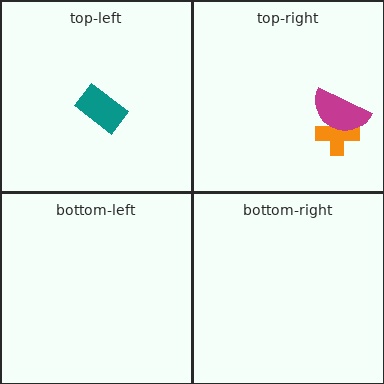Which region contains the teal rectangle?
The top-left region.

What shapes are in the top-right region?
The orange cross, the magenta semicircle.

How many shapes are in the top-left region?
1.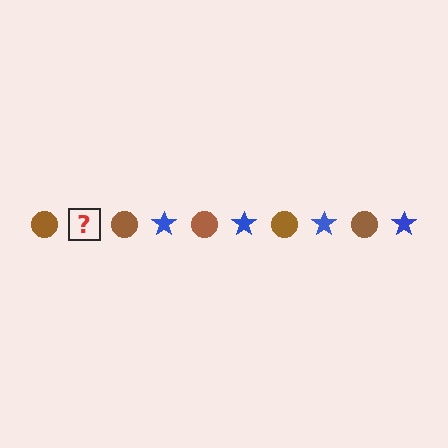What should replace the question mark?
The question mark should be replaced with a blue star.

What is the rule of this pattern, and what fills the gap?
The rule is that the pattern alternates between brown circle and blue star. The gap should be filled with a blue star.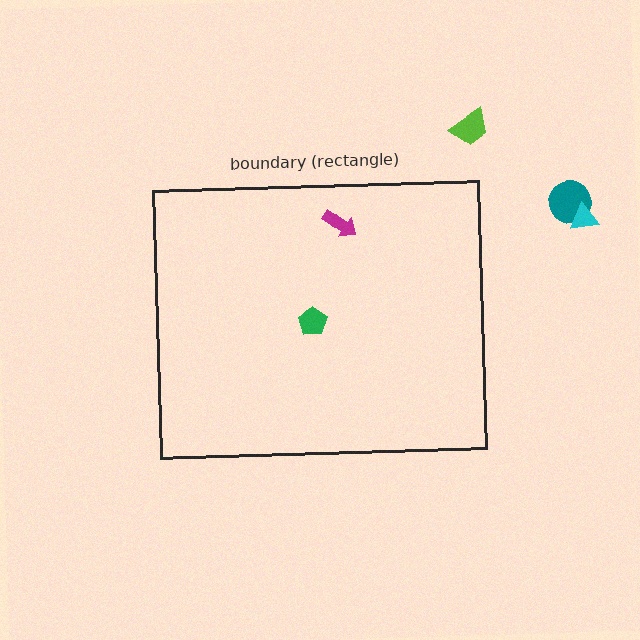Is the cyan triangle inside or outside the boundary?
Outside.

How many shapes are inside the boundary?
2 inside, 3 outside.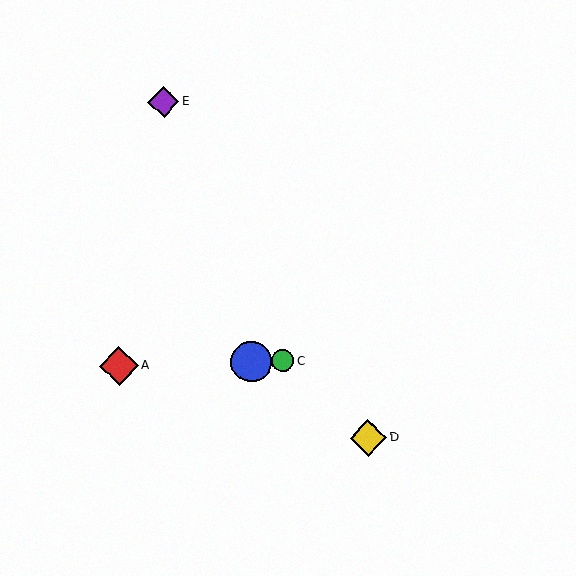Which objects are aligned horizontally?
Objects A, B, C are aligned horizontally.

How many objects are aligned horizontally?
3 objects (A, B, C) are aligned horizontally.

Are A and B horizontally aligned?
Yes, both are at y≈366.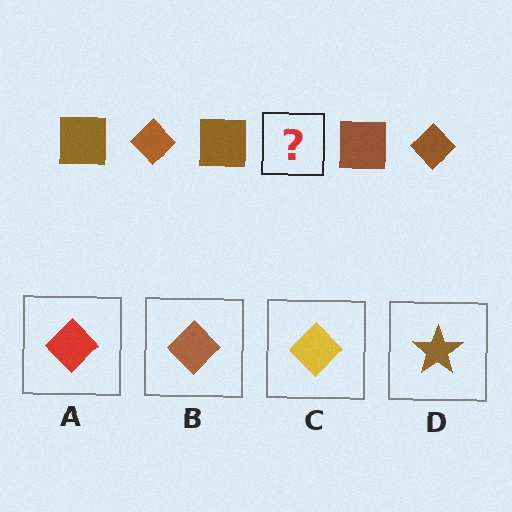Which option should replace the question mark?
Option B.